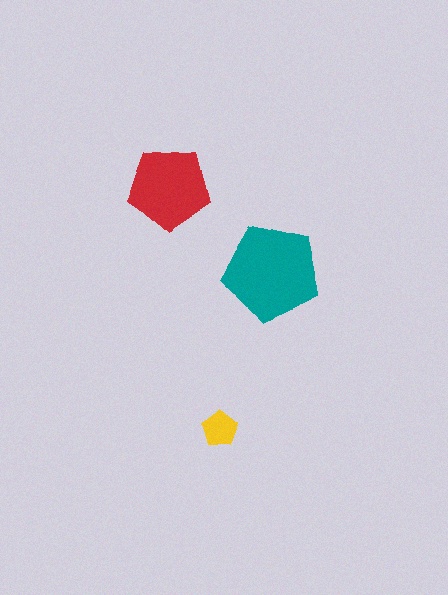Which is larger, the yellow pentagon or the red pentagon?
The red one.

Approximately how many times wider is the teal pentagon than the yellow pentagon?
About 2.5 times wider.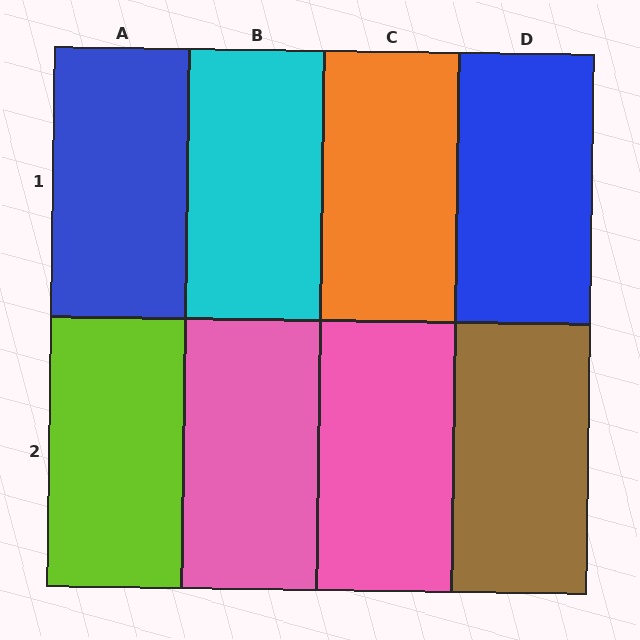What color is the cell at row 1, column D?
Blue.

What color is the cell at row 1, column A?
Blue.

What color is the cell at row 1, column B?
Cyan.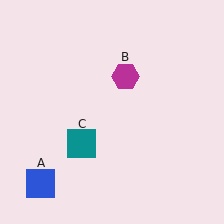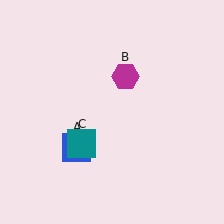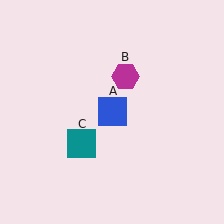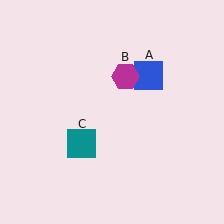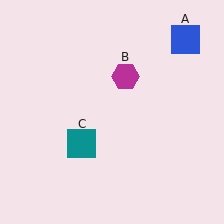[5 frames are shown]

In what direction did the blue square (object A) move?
The blue square (object A) moved up and to the right.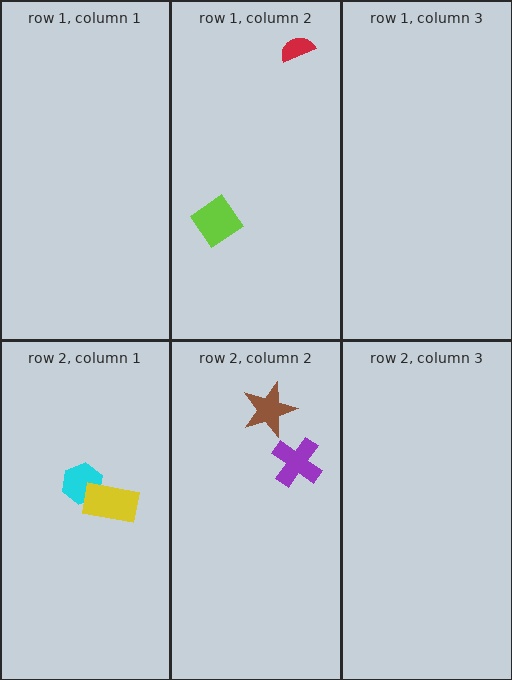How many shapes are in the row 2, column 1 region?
2.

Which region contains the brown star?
The row 2, column 2 region.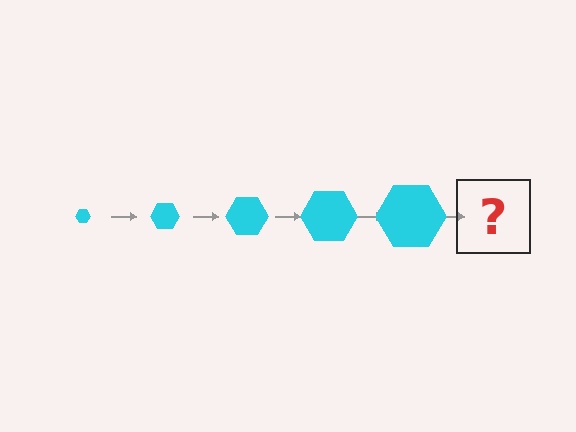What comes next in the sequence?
The next element should be a cyan hexagon, larger than the previous one.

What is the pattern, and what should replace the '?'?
The pattern is that the hexagon gets progressively larger each step. The '?' should be a cyan hexagon, larger than the previous one.